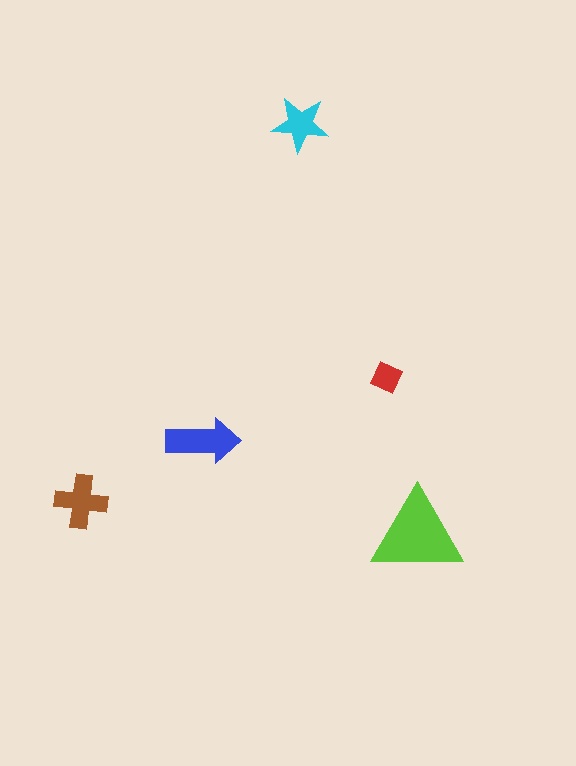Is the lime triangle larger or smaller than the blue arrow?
Larger.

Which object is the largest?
The lime triangle.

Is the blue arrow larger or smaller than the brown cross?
Larger.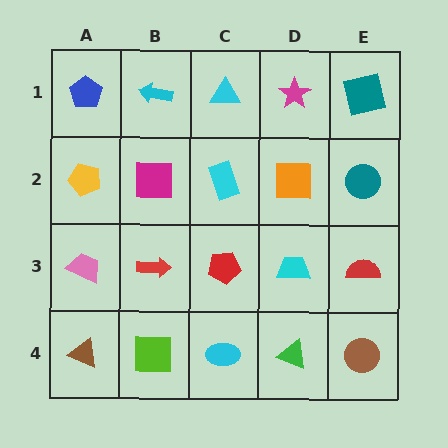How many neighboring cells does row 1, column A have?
2.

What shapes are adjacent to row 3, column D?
An orange square (row 2, column D), a green triangle (row 4, column D), a red pentagon (row 3, column C), a red semicircle (row 3, column E).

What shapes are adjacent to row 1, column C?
A cyan rectangle (row 2, column C), a cyan arrow (row 1, column B), a magenta star (row 1, column D).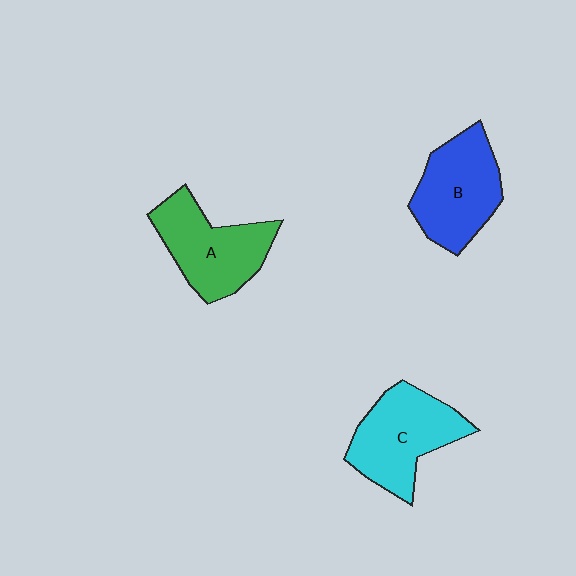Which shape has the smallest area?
Shape A (green).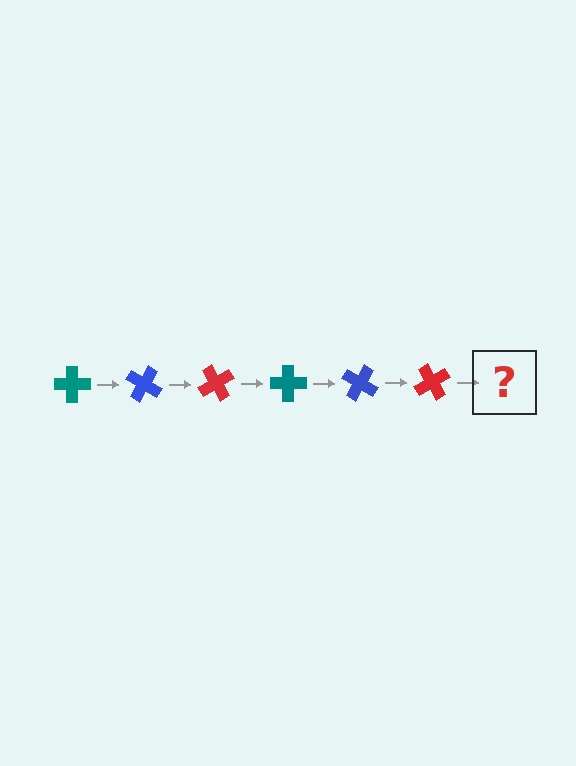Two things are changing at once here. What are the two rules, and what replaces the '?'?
The two rules are that it rotates 30 degrees each step and the color cycles through teal, blue, and red. The '?' should be a teal cross, rotated 180 degrees from the start.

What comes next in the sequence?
The next element should be a teal cross, rotated 180 degrees from the start.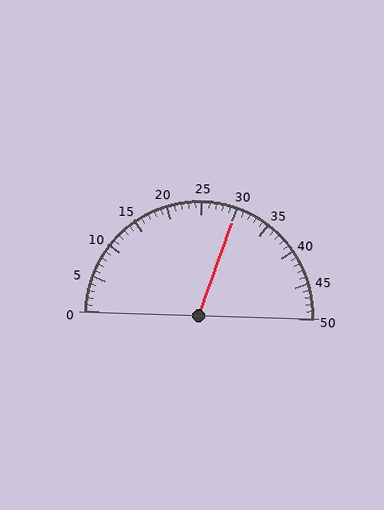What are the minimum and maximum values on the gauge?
The gauge ranges from 0 to 50.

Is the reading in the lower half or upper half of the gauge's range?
The reading is in the upper half of the range (0 to 50).